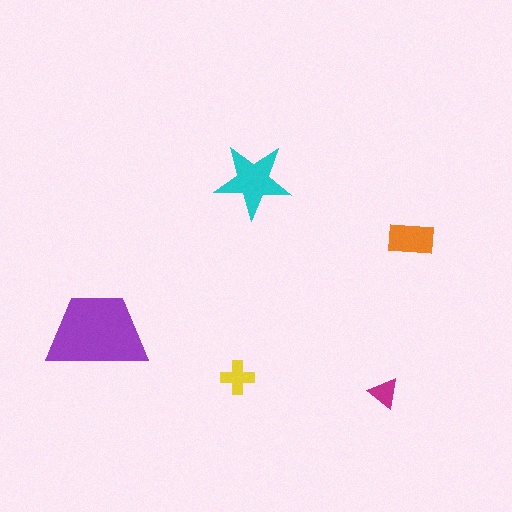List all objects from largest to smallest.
The purple trapezoid, the cyan star, the orange rectangle, the yellow cross, the magenta triangle.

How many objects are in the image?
There are 5 objects in the image.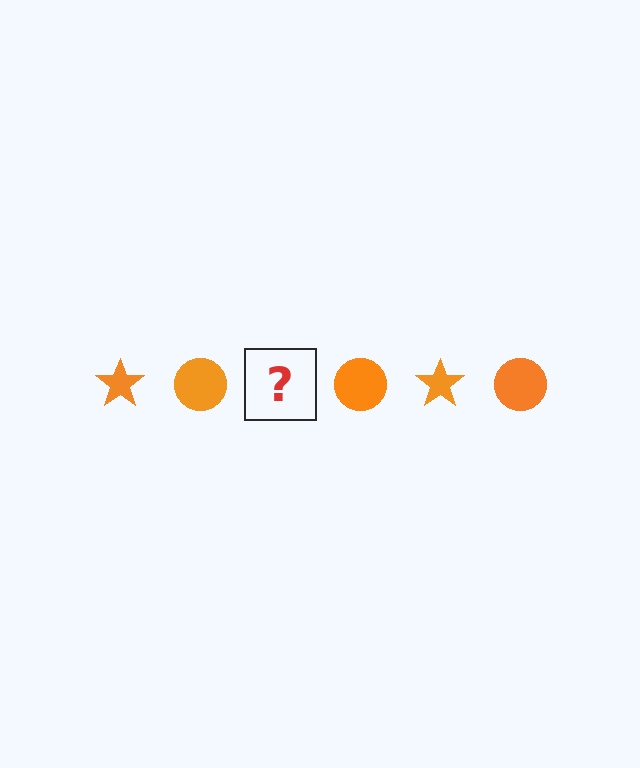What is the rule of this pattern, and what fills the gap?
The rule is that the pattern cycles through star, circle shapes in orange. The gap should be filled with an orange star.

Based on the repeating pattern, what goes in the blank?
The blank should be an orange star.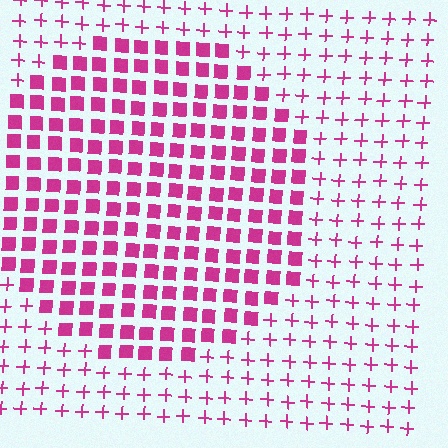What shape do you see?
I see a circle.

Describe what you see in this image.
The image is filled with small magenta elements arranged in a uniform grid. A circle-shaped region contains squares, while the surrounding area contains plus signs. The boundary is defined purely by the change in element shape.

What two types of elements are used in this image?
The image uses squares inside the circle region and plus signs outside it.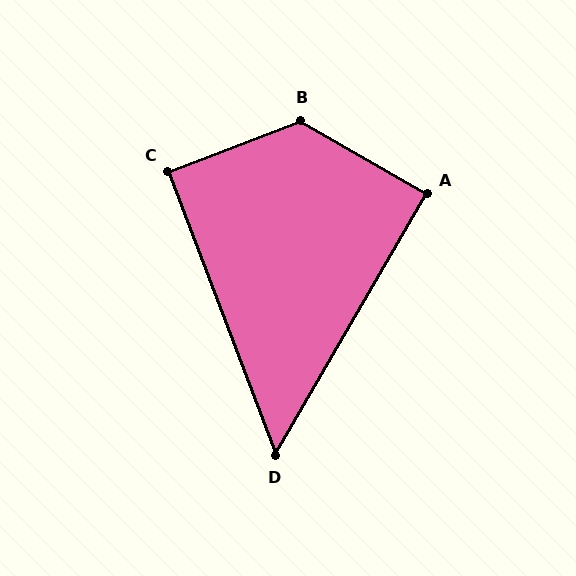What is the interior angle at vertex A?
Approximately 90 degrees (approximately right).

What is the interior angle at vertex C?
Approximately 90 degrees (approximately right).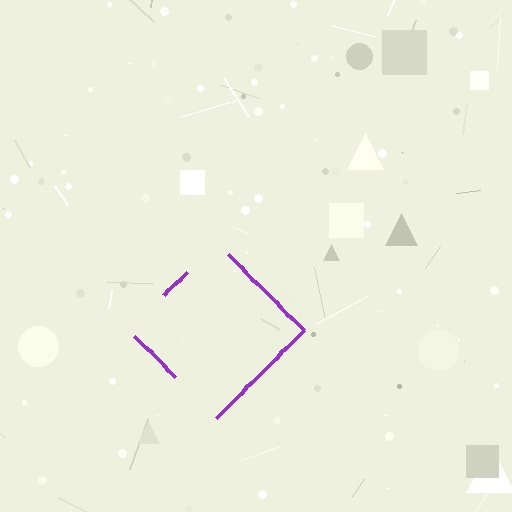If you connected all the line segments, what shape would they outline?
They would outline a diamond.